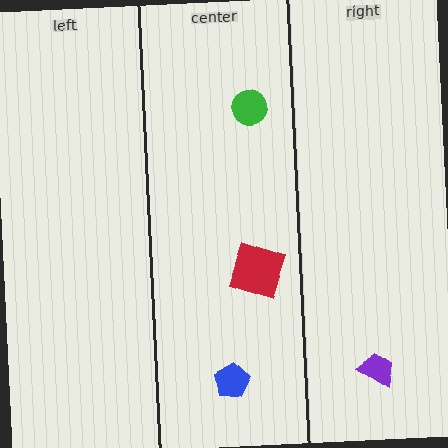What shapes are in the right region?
The purple trapezoid.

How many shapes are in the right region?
1.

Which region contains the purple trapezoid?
The right region.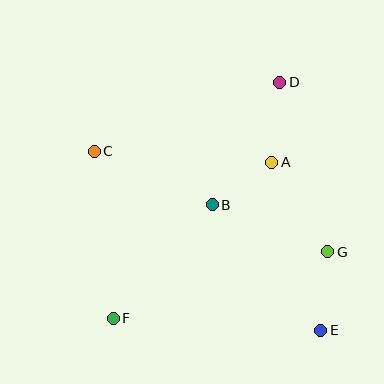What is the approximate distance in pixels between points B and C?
The distance between B and C is approximately 130 pixels.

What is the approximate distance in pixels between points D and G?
The distance between D and G is approximately 176 pixels.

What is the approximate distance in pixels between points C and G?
The distance between C and G is approximately 254 pixels.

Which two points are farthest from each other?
Points D and F are farthest from each other.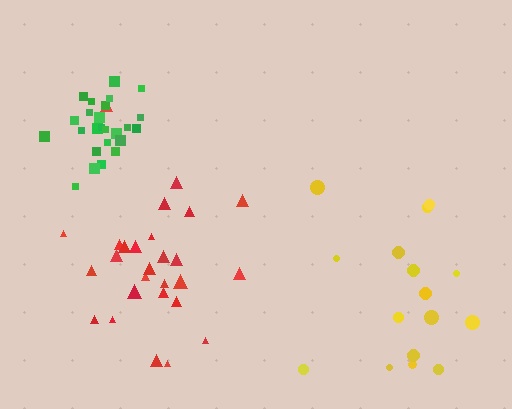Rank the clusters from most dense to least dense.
green, red, yellow.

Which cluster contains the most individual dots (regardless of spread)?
Red (27).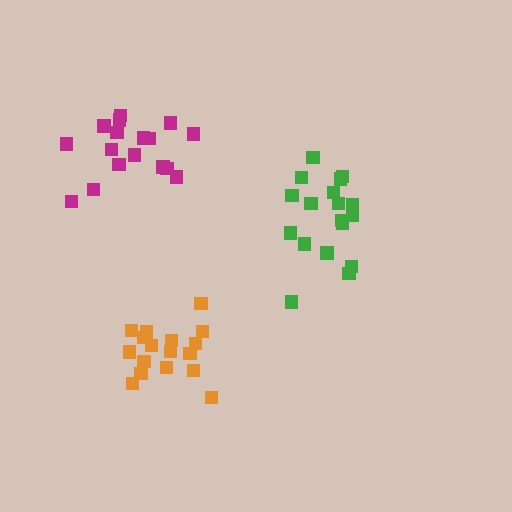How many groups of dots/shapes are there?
There are 3 groups.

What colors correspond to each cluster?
The clusters are colored: magenta, green, orange.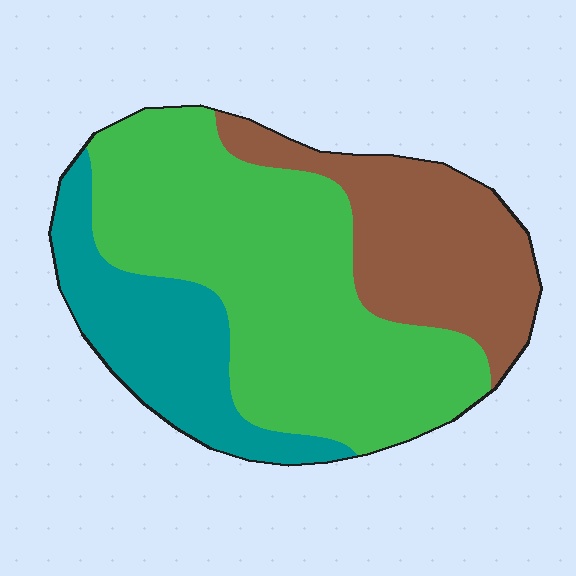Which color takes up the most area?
Green, at roughly 55%.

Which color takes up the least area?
Teal, at roughly 20%.